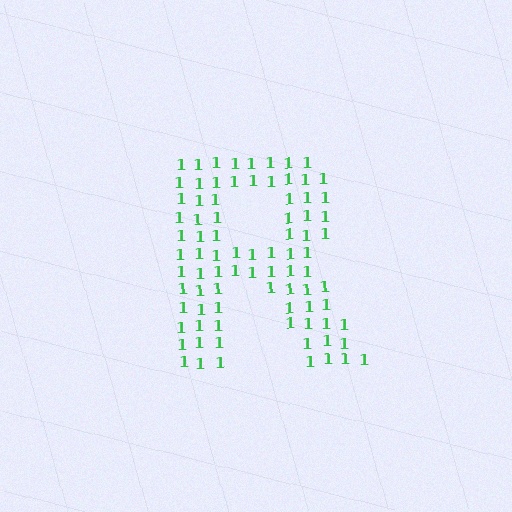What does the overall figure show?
The overall figure shows the letter R.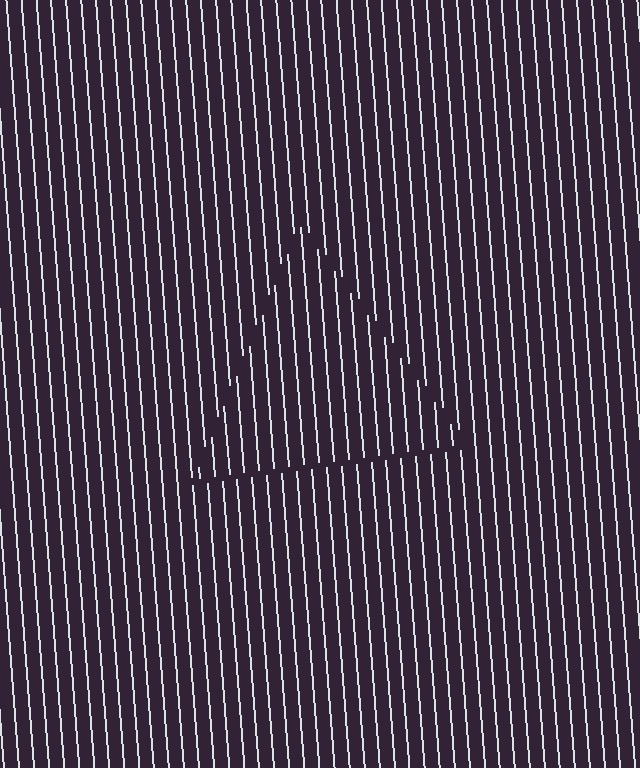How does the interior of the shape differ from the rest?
The interior of the shape contains the same grating, shifted by half a period — the contour is defined by the phase discontinuity where line-ends from the inner and outer gratings abut.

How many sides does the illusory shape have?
3 sides — the line-ends trace a triangle.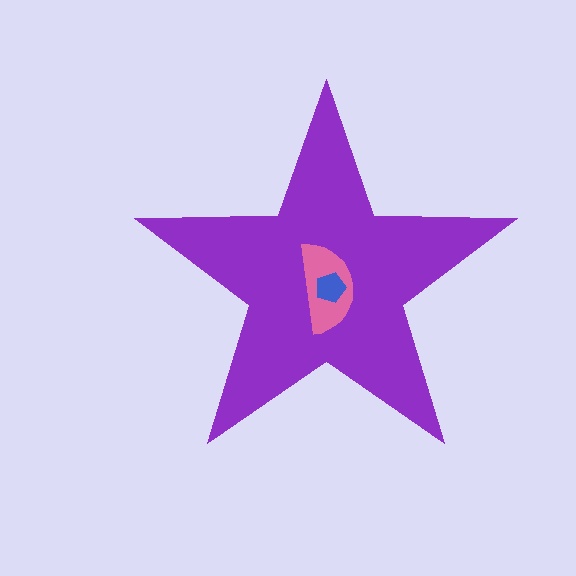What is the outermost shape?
The purple star.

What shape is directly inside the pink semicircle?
The blue pentagon.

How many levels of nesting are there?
3.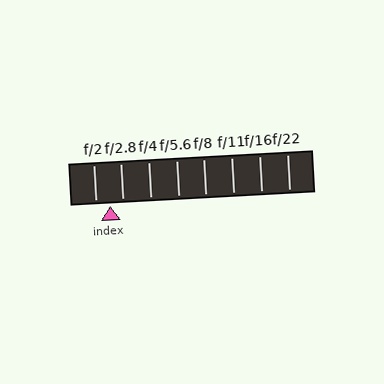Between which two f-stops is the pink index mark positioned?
The index mark is between f/2 and f/2.8.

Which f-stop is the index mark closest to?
The index mark is closest to f/2.8.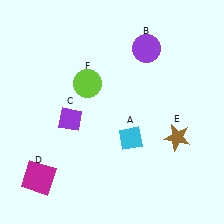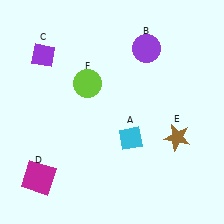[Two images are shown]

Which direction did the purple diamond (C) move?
The purple diamond (C) moved up.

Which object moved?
The purple diamond (C) moved up.